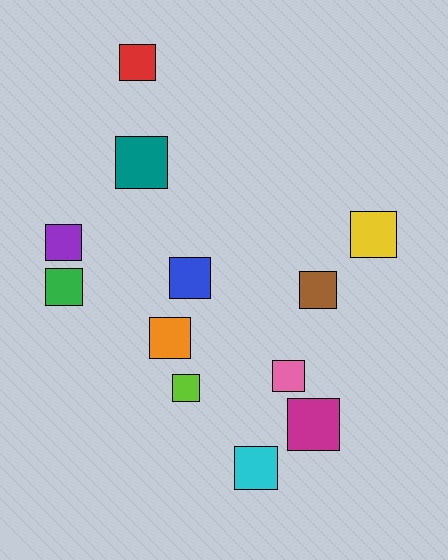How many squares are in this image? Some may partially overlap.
There are 12 squares.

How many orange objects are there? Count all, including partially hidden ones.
There is 1 orange object.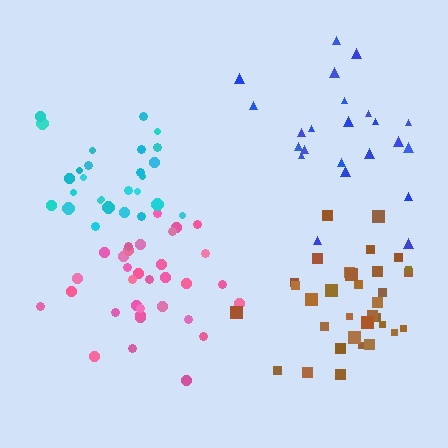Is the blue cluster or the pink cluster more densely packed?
Pink.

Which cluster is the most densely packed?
Brown.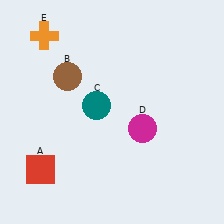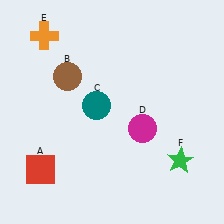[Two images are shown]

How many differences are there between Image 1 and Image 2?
There is 1 difference between the two images.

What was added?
A green star (F) was added in Image 2.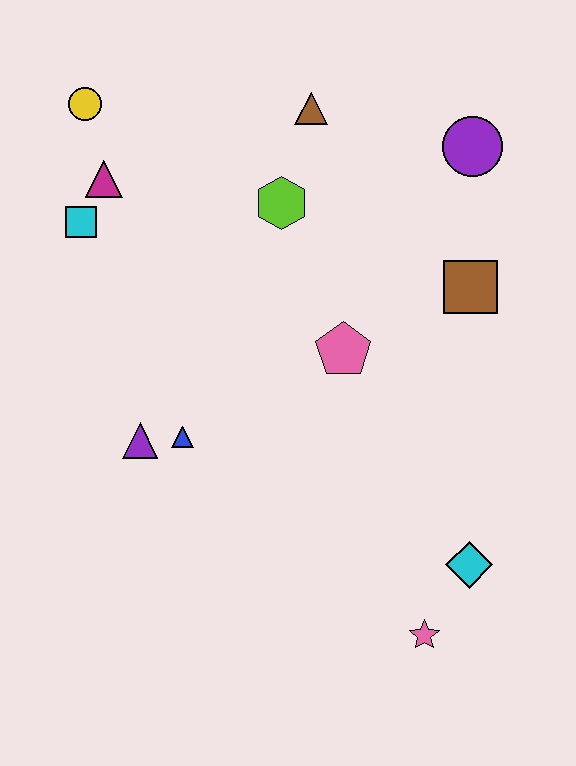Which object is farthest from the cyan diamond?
The yellow circle is farthest from the cyan diamond.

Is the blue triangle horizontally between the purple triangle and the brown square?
Yes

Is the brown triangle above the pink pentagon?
Yes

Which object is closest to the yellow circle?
The magenta triangle is closest to the yellow circle.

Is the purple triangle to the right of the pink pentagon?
No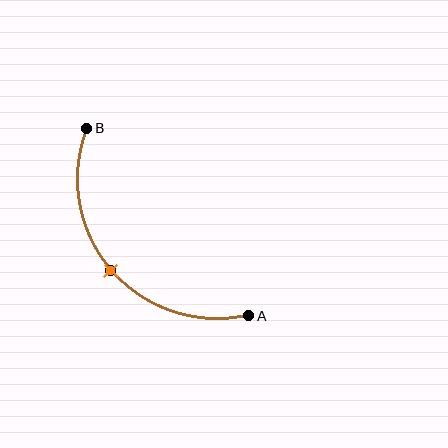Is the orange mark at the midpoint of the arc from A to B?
Yes. The orange mark lies on the arc at equal arc-length from both A and B — it is the arc midpoint.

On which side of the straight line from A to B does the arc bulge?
The arc bulges below and to the left of the straight line connecting A and B.